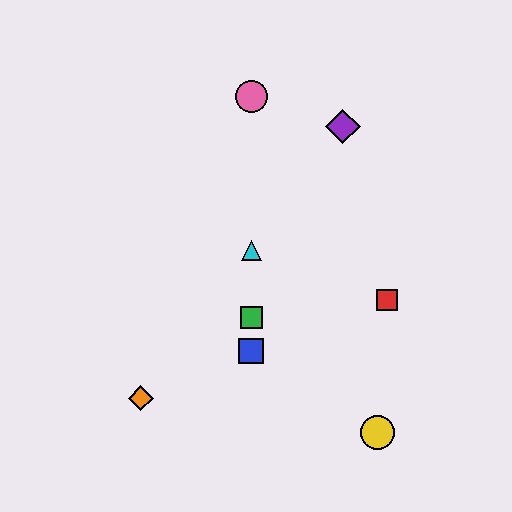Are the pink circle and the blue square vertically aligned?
Yes, both are at x≈251.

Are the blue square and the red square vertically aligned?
No, the blue square is at x≈251 and the red square is at x≈387.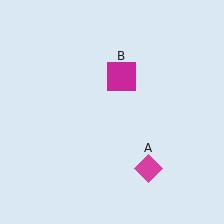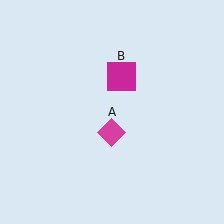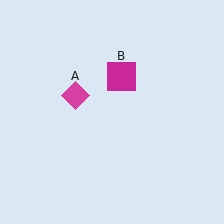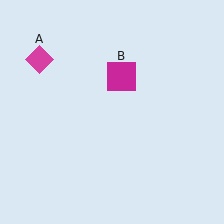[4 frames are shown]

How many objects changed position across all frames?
1 object changed position: magenta diamond (object A).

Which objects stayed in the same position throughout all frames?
Magenta square (object B) remained stationary.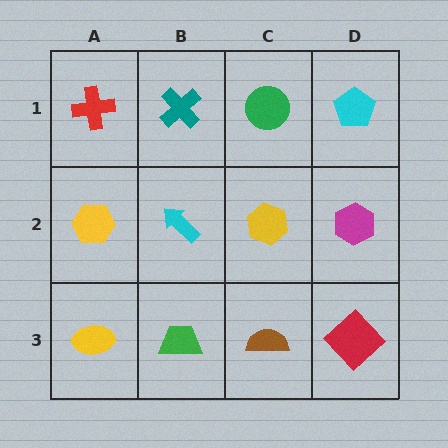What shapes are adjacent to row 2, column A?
A red cross (row 1, column A), a yellow ellipse (row 3, column A), a cyan arrow (row 2, column B).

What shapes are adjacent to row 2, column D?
A cyan pentagon (row 1, column D), a red diamond (row 3, column D), a yellow hexagon (row 2, column C).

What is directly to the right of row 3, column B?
A brown semicircle.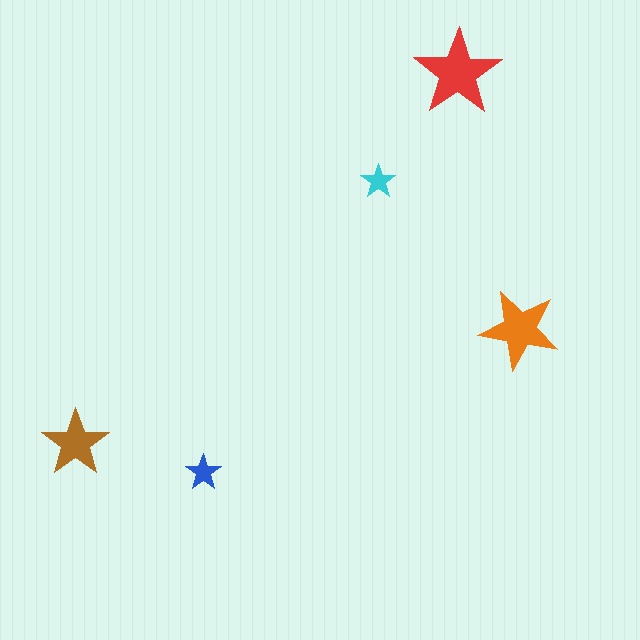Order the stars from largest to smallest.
the red one, the orange one, the brown one, the blue one, the cyan one.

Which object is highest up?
The red star is topmost.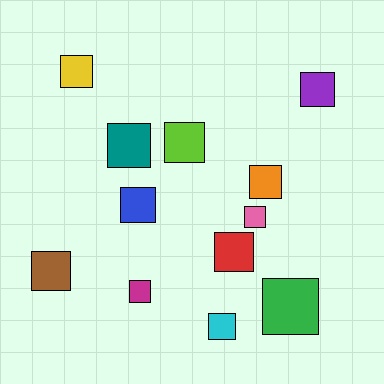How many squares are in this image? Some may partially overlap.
There are 12 squares.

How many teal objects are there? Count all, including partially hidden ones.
There is 1 teal object.